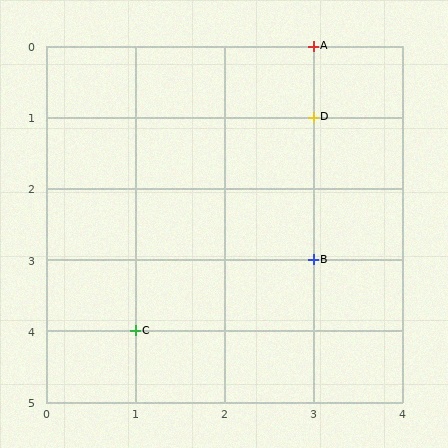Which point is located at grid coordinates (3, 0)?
Point A is at (3, 0).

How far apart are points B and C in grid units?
Points B and C are 2 columns and 1 row apart (about 2.2 grid units diagonally).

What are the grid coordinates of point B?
Point B is at grid coordinates (3, 3).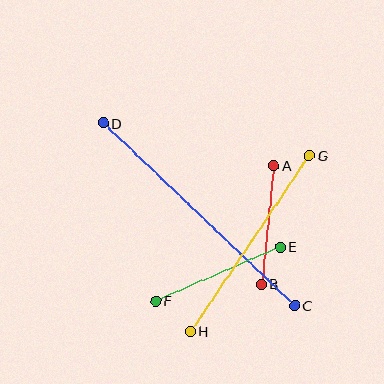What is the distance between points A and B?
The distance is approximately 119 pixels.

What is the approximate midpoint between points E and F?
The midpoint is at approximately (218, 274) pixels.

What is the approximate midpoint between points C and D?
The midpoint is at approximately (199, 214) pixels.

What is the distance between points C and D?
The distance is approximately 265 pixels.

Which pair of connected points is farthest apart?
Points C and D are farthest apart.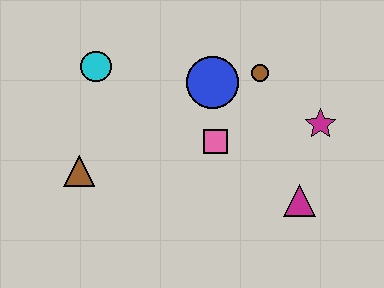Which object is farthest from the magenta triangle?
The cyan circle is farthest from the magenta triangle.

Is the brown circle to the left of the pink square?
No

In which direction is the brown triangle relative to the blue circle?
The brown triangle is to the left of the blue circle.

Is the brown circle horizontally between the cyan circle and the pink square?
No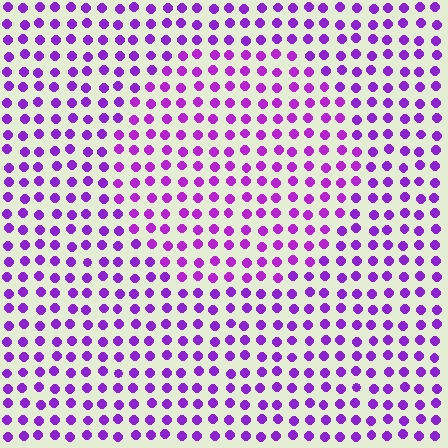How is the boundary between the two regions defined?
The boundary is defined purely by a slight shift in hue (about 14 degrees). Spacing, size, and orientation are identical on both sides.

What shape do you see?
I see a circle.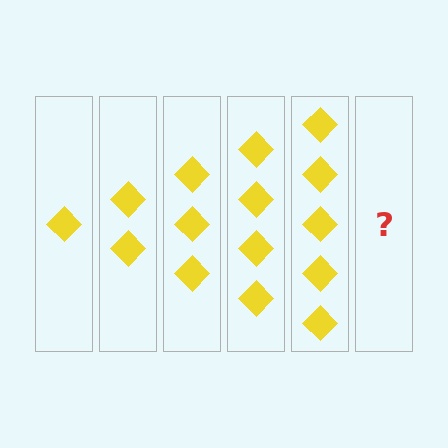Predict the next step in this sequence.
The next step is 6 diamonds.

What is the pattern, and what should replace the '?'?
The pattern is that each step adds one more diamond. The '?' should be 6 diamonds.